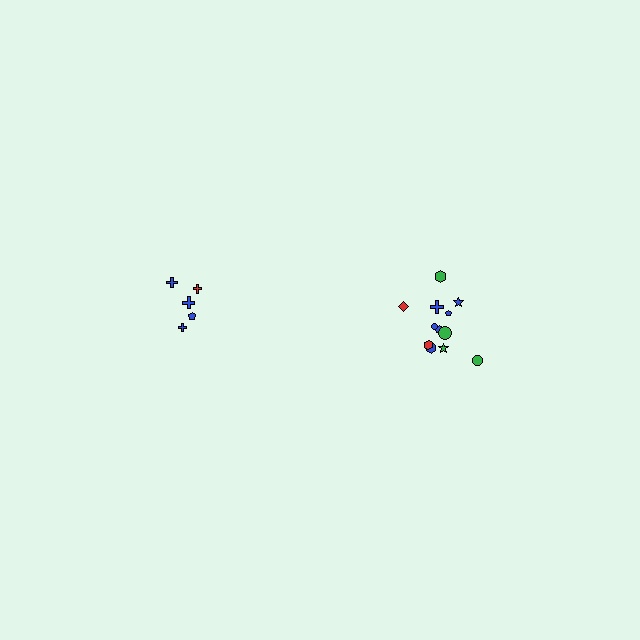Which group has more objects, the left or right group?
The right group.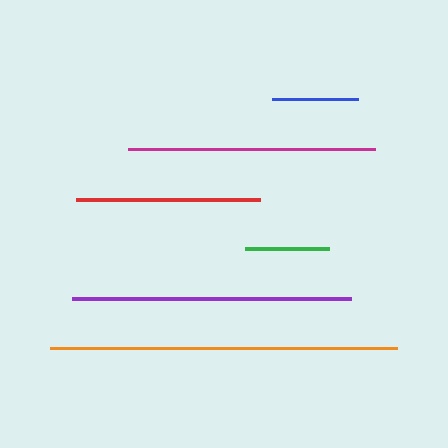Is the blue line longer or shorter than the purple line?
The purple line is longer than the blue line.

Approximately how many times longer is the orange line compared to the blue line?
The orange line is approximately 4.0 times the length of the blue line.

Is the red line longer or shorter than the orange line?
The orange line is longer than the red line.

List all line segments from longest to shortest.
From longest to shortest: orange, purple, magenta, red, blue, green.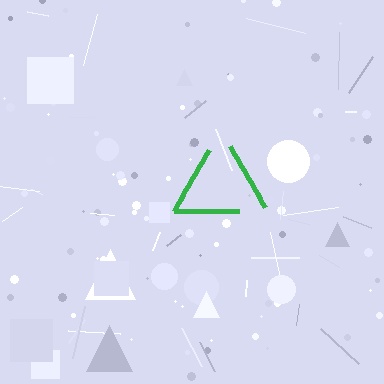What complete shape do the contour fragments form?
The contour fragments form a triangle.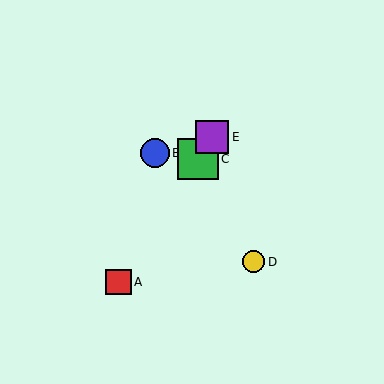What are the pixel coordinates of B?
Object B is at (155, 153).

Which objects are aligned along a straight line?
Objects A, C, E are aligned along a straight line.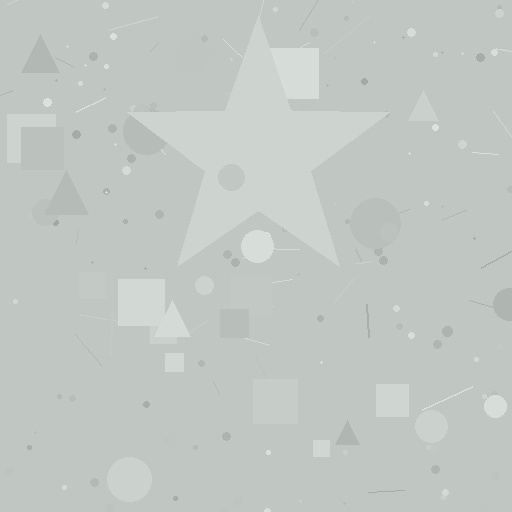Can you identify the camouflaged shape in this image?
The camouflaged shape is a star.